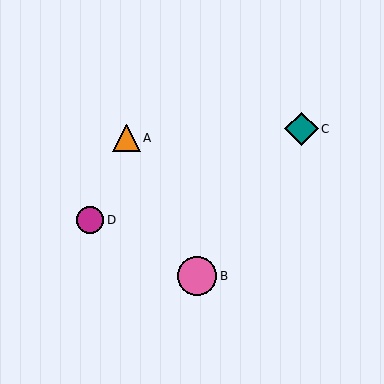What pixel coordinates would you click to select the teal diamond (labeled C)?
Click at (301, 129) to select the teal diamond C.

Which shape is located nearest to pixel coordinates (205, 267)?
The pink circle (labeled B) at (197, 276) is nearest to that location.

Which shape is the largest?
The pink circle (labeled B) is the largest.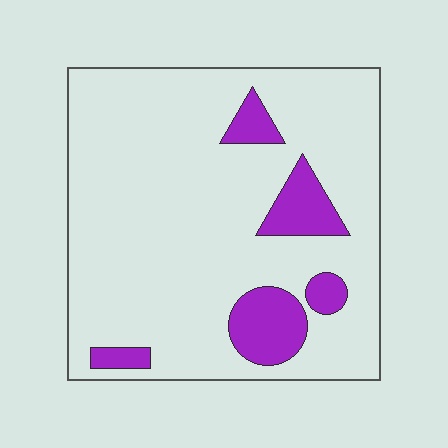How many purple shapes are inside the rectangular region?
5.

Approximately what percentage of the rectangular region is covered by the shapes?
Approximately 15%.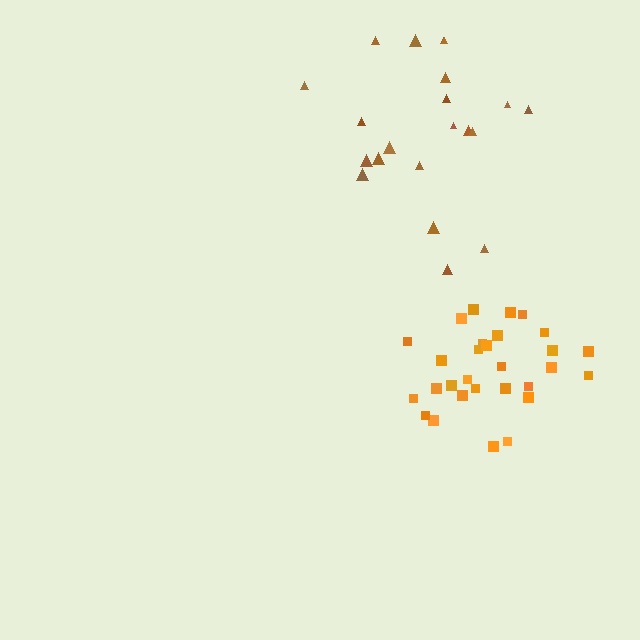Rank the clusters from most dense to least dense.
orange, brown.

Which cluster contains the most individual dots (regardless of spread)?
Orange (29).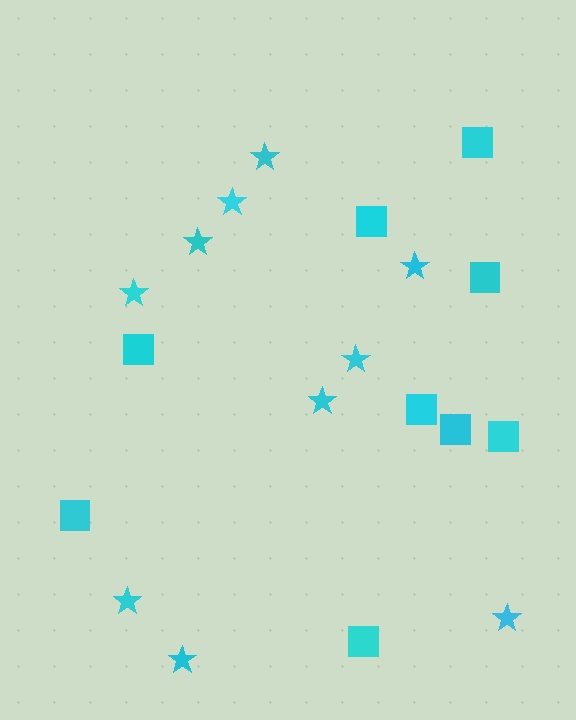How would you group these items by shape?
There are 2 groups: one group of squares (9) and one group of stars (10).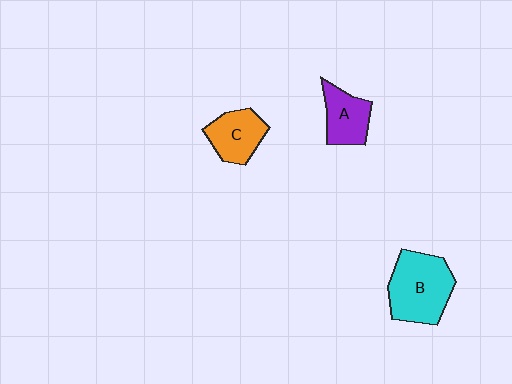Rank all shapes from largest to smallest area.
From largest to smallest: B (cyan), C (orange), A (purple).